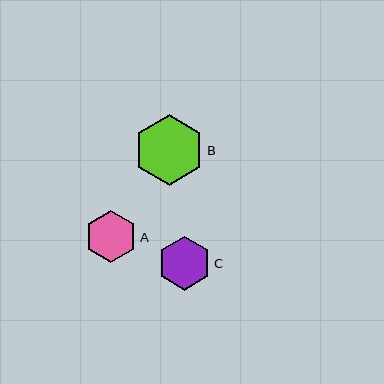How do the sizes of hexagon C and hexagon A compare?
Hexagon C and hexagon A are approximately the same size.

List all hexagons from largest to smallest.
From largest to smallest: B, C, A.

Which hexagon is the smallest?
Hexagon A is the smallest with a size of approximately 52 pixels.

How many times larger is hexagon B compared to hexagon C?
Hexagon B is approximately 1.3 times the size of hexagon C.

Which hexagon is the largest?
Hexagon B is the largest with a size of approximately 71 pixels.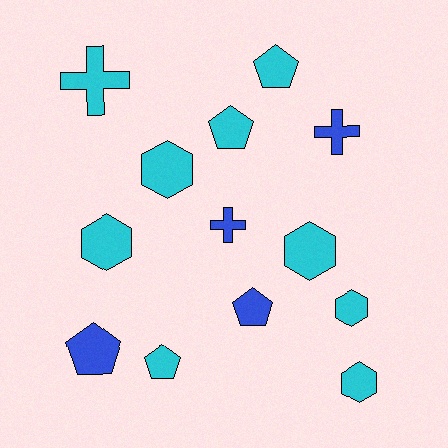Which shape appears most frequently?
Pentagon, with 5 objects.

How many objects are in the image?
There are 13 objects.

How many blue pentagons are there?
There are 2 blue pentagons.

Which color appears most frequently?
Cyan, with 9 objects.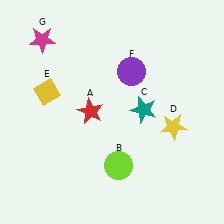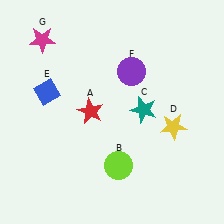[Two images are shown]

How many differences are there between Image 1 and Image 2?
There is 1 difference between the two images.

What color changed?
The diamond (E) changed from yellow in Image 1 to blue in Image 2.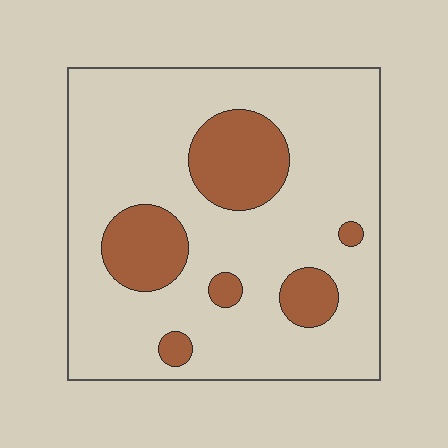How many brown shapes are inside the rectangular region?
6.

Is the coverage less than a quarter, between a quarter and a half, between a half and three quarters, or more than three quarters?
Less than a quarter.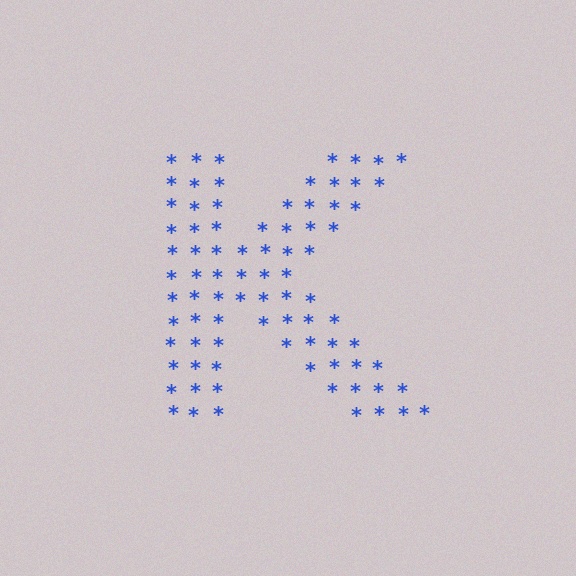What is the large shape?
The large shape is the letter K.